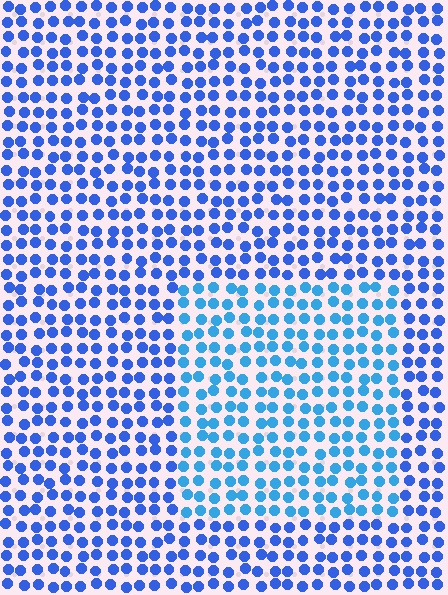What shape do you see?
I see a rectangle.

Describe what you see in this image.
The image is filled with small blue elements in a uniform arrangement. A rectangle-shaped region is visible where the elements are tinted to a slightly different hue, forming a subtle color boundary.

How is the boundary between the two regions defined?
The boundary is defined purely by a slight shift in hue (about 24 degrees). Spacing, size, and orientation are identical on both sides.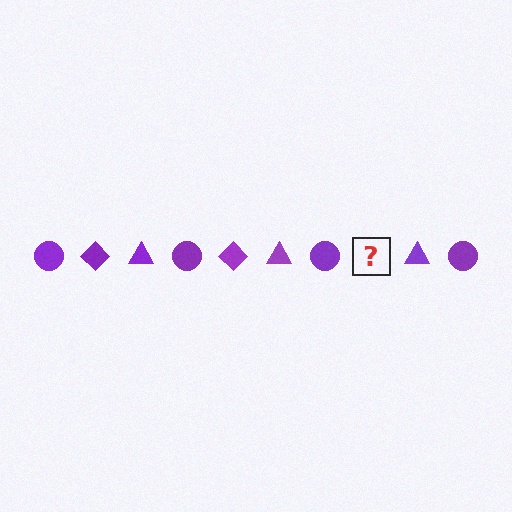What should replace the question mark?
The question mark should be replaced with a purple diamond.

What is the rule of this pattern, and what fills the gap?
The rule is that the pattern cycles through circle, diamond, triangle shapes in purple. The gap should be filled with a purple diamond.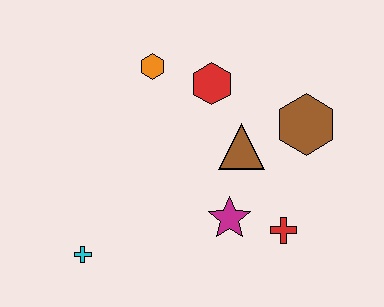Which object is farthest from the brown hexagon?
The cyan cross is farthest from the brown hexagon.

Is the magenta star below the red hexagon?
Yes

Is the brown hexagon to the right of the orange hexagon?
Yes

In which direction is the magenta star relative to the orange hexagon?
The magenta star is below the orange hexagon.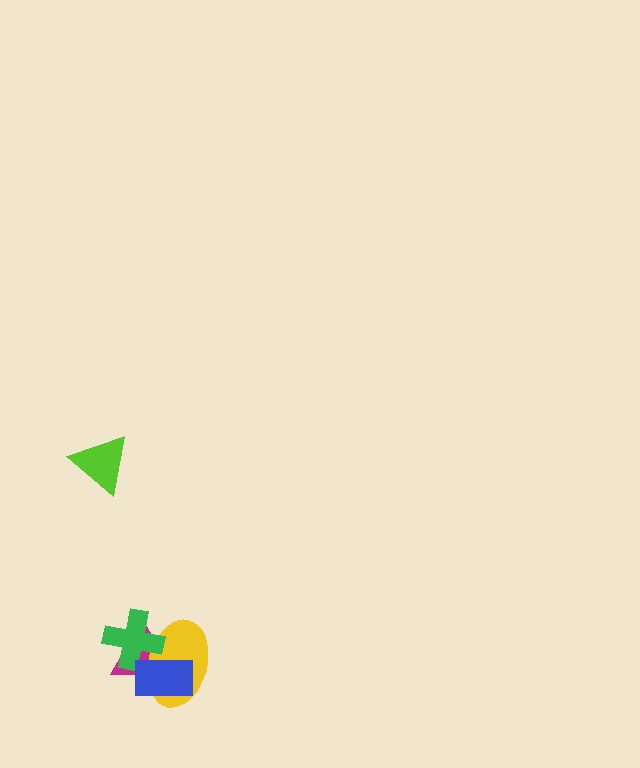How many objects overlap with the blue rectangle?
3 objects overlap with the blue rectangle.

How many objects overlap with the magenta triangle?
3 objects overlap with the magenta triangle.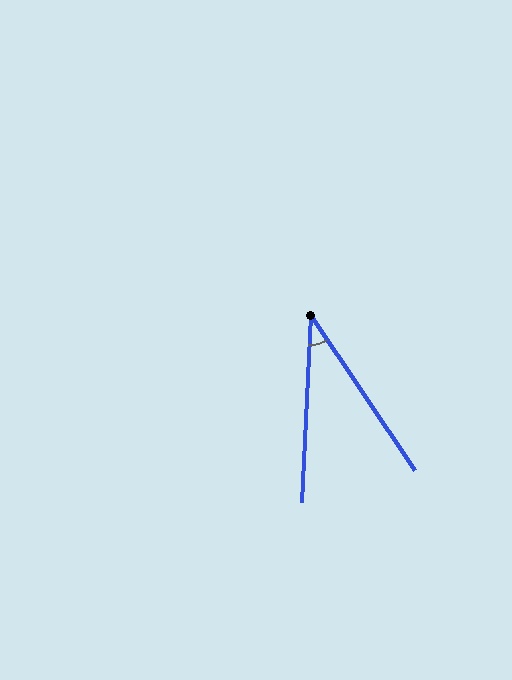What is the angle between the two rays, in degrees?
Approximately 37 degrees.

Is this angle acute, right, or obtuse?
It is acute.